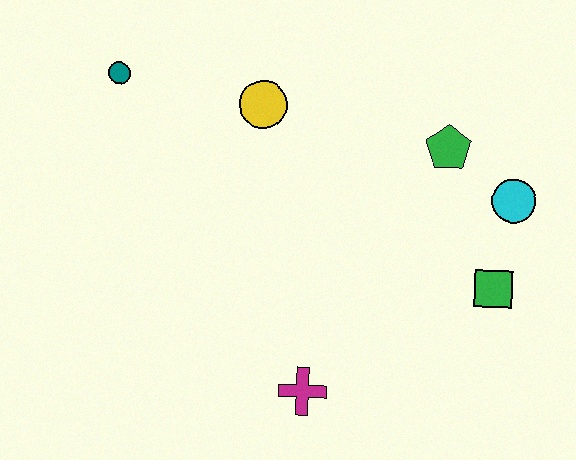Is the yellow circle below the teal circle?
Yes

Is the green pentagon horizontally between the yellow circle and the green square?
Yes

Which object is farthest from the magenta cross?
The teal circle is farthest from the magenta cross.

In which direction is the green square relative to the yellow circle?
The green square is to the right of the yellow circle.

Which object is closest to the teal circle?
The yellow circle is closest to the teal circle.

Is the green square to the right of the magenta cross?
Yes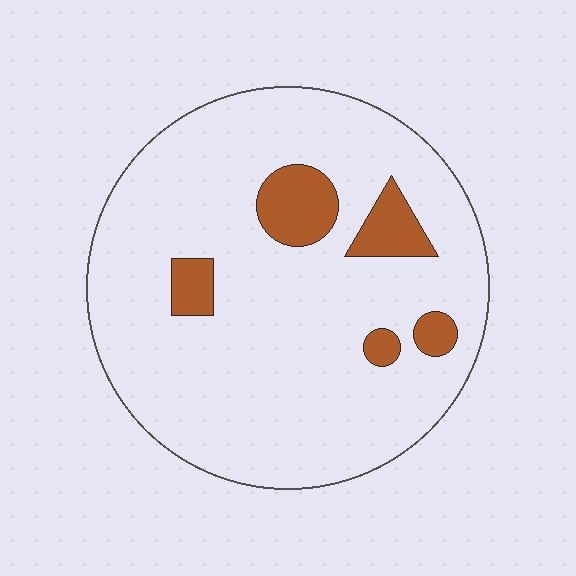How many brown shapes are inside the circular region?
5.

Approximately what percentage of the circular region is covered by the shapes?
Approximately 10%.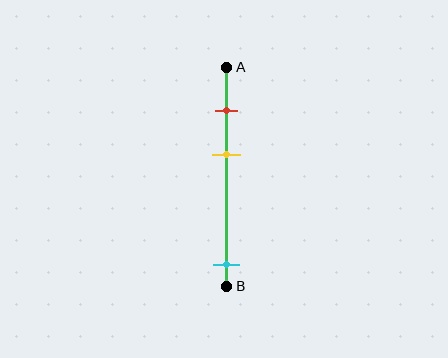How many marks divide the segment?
There are 3 marks dividing the segment.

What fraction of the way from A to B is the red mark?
The red mark is approximately 20% (0.2) of the way from A to B.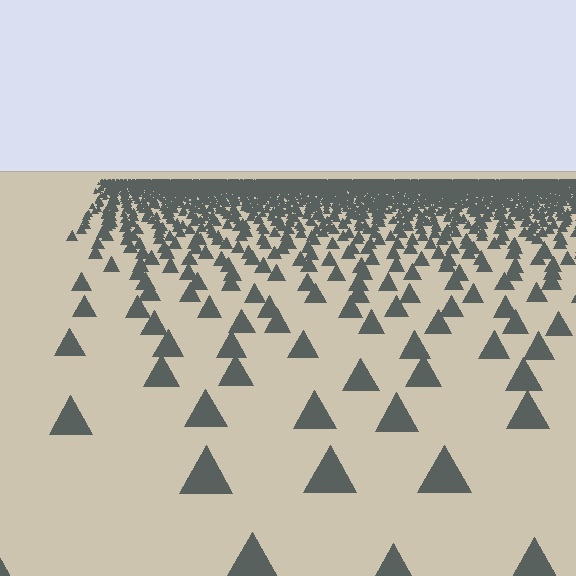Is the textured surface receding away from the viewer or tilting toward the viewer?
The surface is receding away from the viewer. Texture elements get smaller and denser toward the top.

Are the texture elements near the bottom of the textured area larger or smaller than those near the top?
Larger. Near the bottom, elements are closer to the viewer and appear at a bigger on-screen size.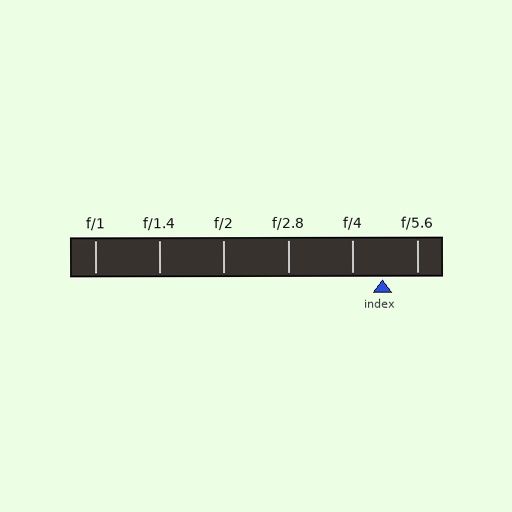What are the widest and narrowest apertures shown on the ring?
The widest aperture shown is f/1 and the narrowest is f/5.6.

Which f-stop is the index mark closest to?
The index mark is closest to f/4.